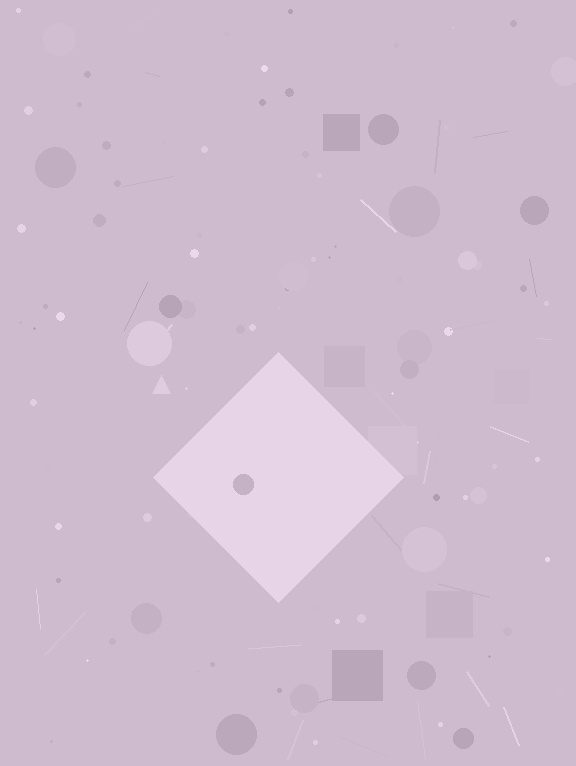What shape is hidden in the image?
A diamond is hidden in the image.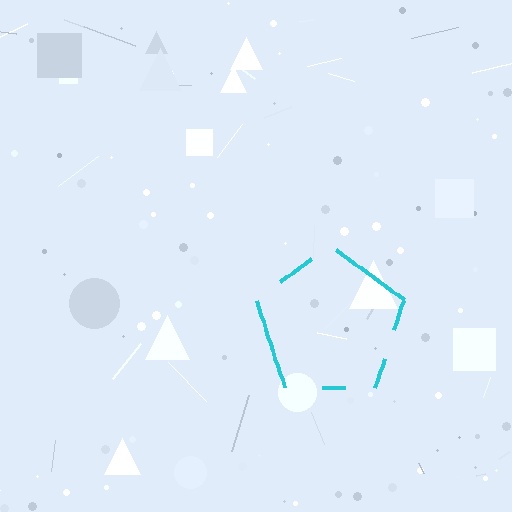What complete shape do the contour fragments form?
The contour fragments form a pentagon.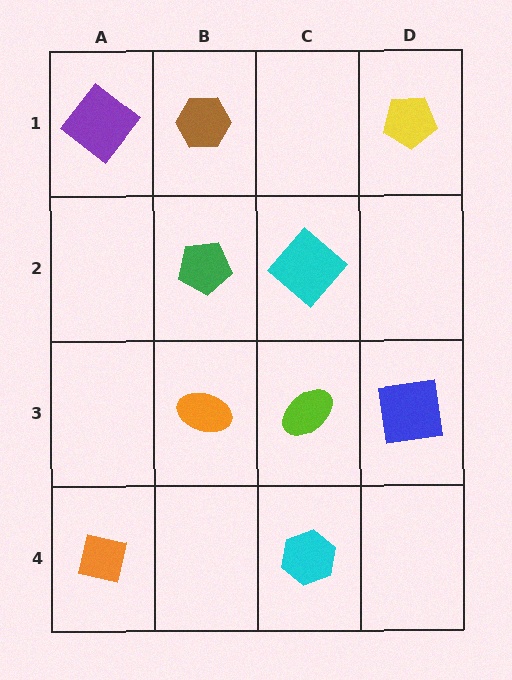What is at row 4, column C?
A cyan hexagon.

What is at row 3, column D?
A blue square.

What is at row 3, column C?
A lime ellipse.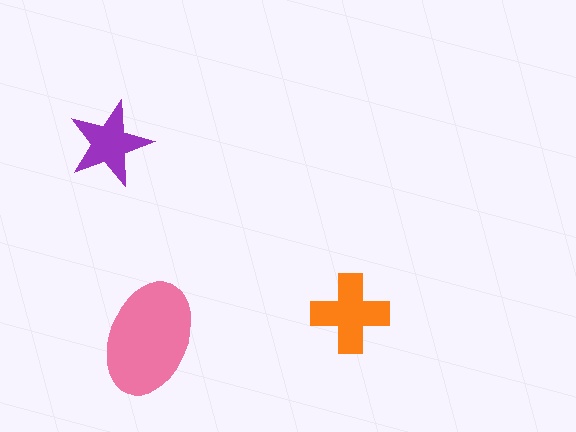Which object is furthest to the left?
The purple star is leftmost.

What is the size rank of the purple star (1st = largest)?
3rd.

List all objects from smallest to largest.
The purple star, the orange cross, the pink ellipse.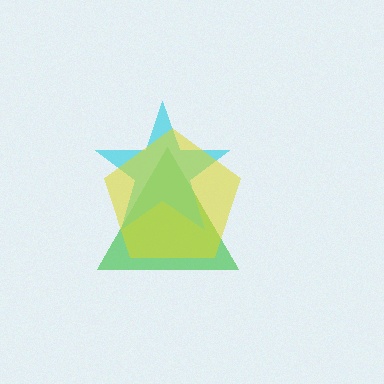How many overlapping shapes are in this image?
There are 3 overlapping shapes in the image.